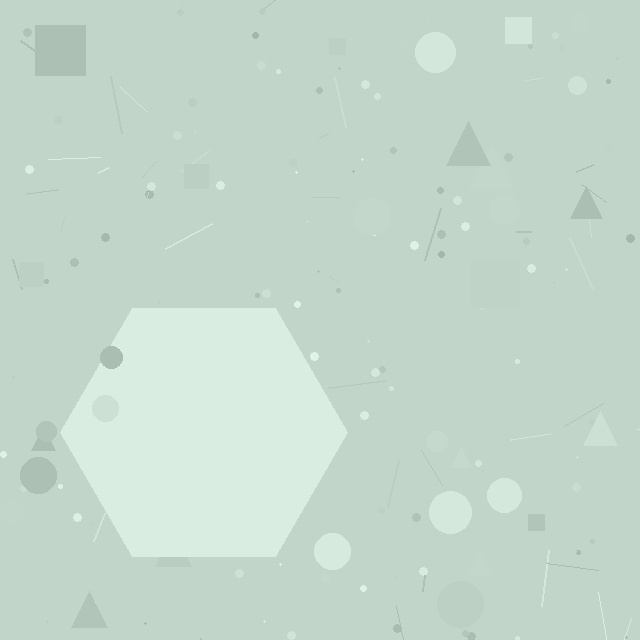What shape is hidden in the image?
A hexagon is hidden in the image.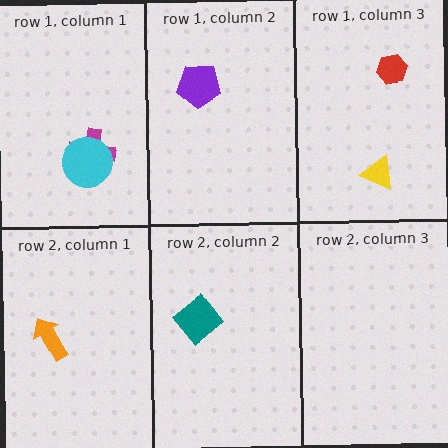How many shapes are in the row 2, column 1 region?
1.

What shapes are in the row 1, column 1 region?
The magenta cross, the cyan circle.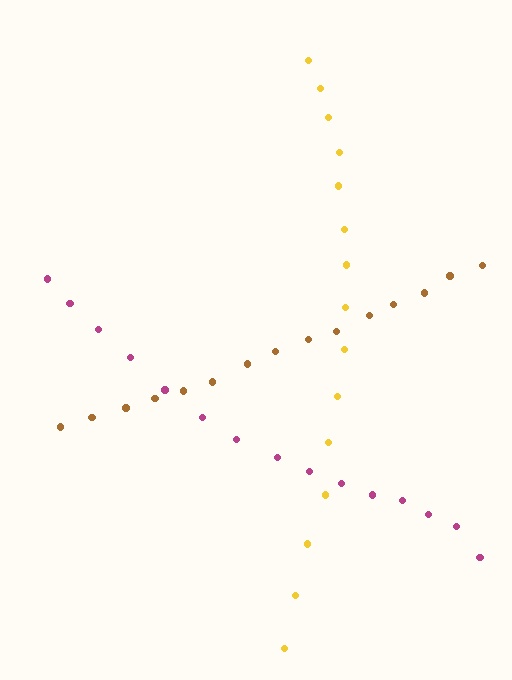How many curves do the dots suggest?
There are 3 distinct paths.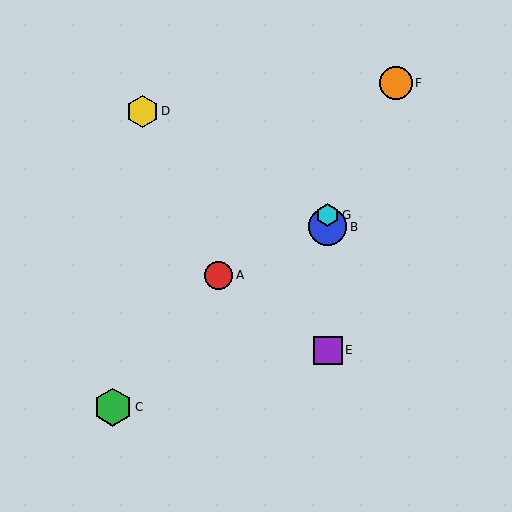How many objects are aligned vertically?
3 objects (B, E, G) are aligned vertically.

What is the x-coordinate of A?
Object A is at x≈219.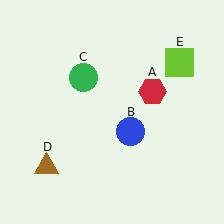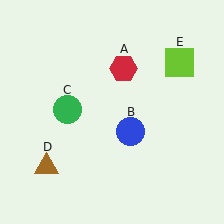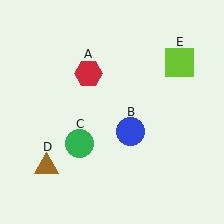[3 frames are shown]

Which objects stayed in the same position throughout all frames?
Blue circle (object B) and brown triangle (object D) and lime square (object E) remained stationary.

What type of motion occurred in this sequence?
The red hexagon (object A), green circle (object C) rotated counterclockwise around the center of the scene.